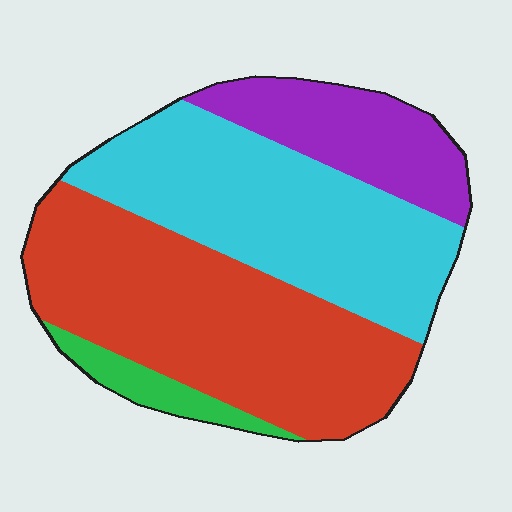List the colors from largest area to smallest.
From largest to smallest: red, cyan, purple, green.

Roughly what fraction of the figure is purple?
Purple takes up about one sixth (1/6) of the figure.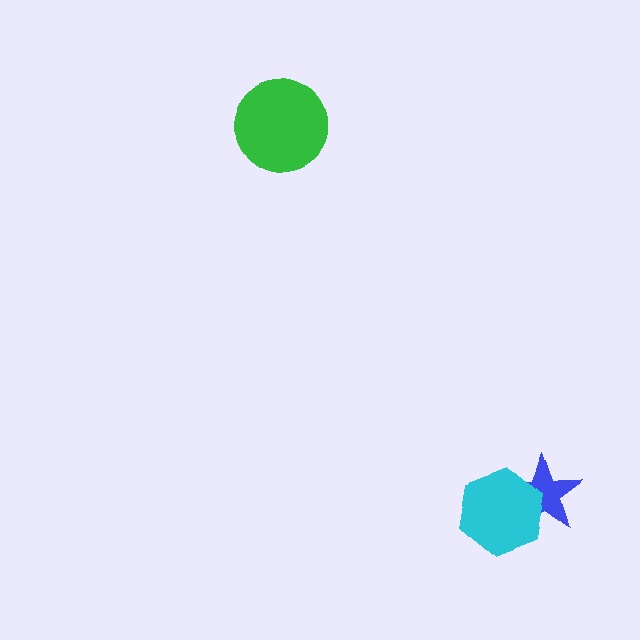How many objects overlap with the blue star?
1 object overlaps with the blue star.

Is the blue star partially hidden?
Yes, it is partially covered by another shape.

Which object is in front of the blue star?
The cyan hexagon is in front of the blue star.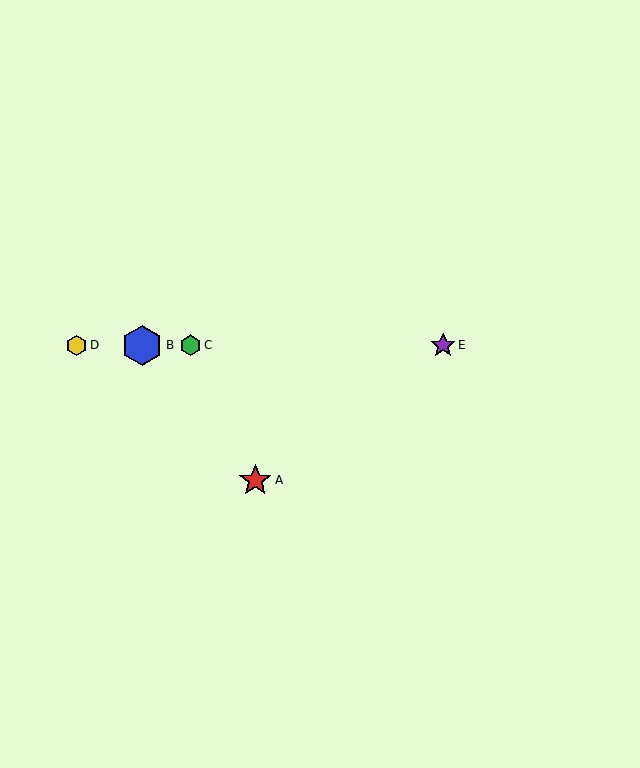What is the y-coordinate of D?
Object D is at y≈345.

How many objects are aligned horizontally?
4 objects (B, C, D, E) are aligned horizontally.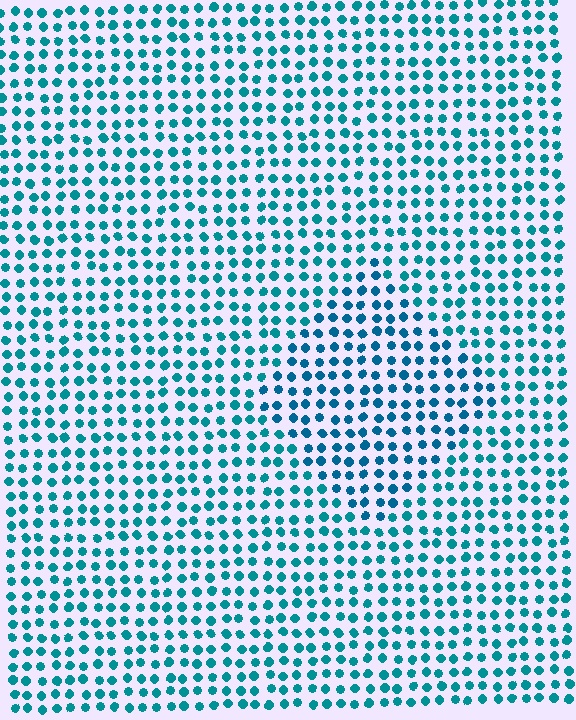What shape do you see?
I see a diamond.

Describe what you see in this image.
The image is filled with small teal elements in a uniform arrangement. A diamond-shaped region is visible where the elements are tinted to a slightly different hue, forming a subtle color boundary.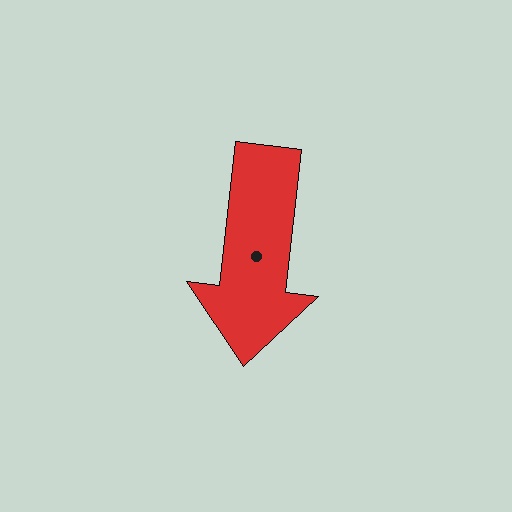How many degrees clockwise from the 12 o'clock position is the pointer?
Approximately 186 degrees.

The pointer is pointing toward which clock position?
Roughly 6 o'clock.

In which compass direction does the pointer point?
South.